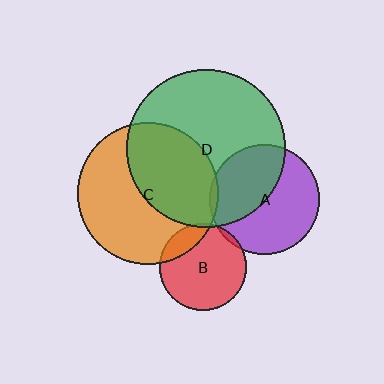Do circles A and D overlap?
Yes.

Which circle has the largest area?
Circle D (green).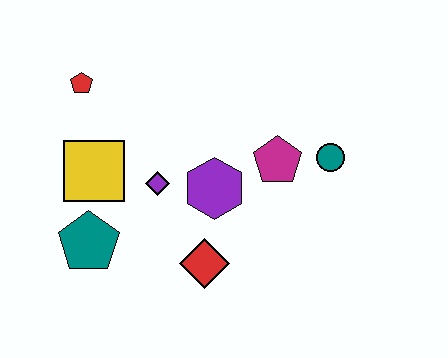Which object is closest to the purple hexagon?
The purple diamond is closest to the purple hexagon.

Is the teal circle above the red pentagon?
No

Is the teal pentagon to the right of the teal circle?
No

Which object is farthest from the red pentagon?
The teal circle is farthest from the red pentagon.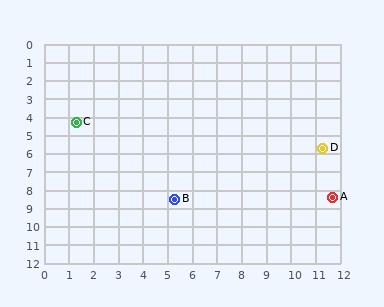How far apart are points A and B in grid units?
Points A and B are about 6.4 grid units apart.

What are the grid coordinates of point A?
Point A is at approximately (11.7, 8.4).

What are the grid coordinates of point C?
Point C is at approximately (1.3, 4.3).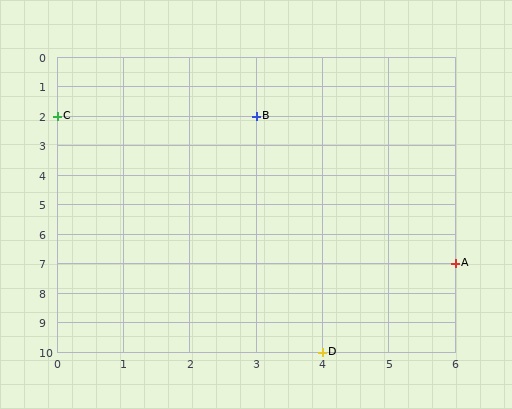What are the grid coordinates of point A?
Point A is at grid coordinates (6, 7).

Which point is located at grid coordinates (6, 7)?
Point A is at (6, 7).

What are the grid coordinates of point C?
Point C is at grid coordinates (0, 2).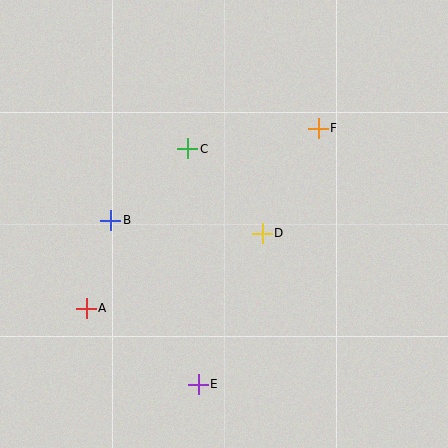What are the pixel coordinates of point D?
Point D is at (262, 233).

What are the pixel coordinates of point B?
Point B is at (111, 220).